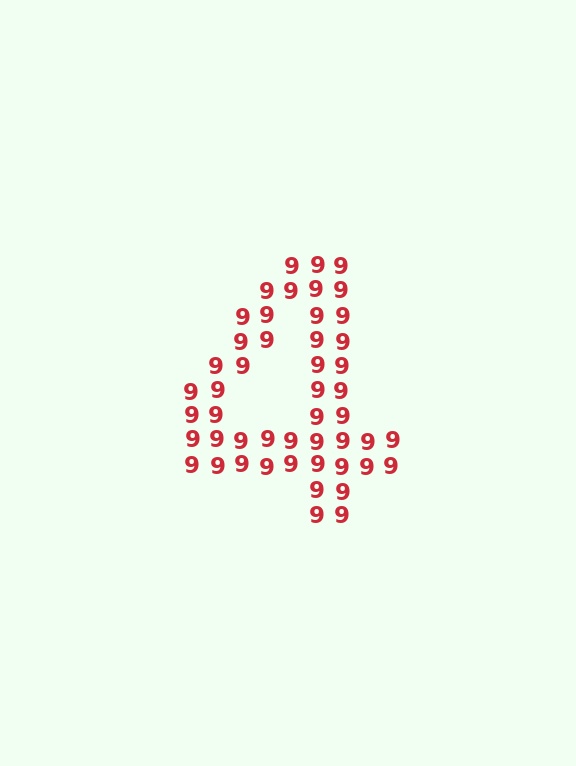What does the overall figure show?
The overall figure shows the digit 4.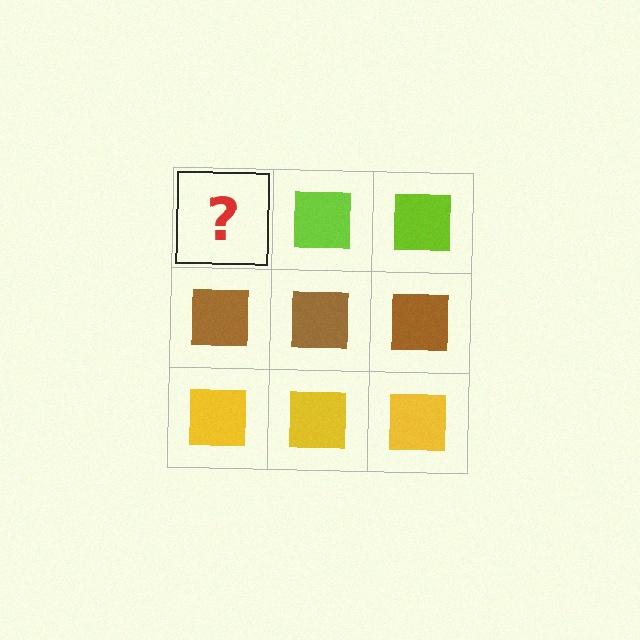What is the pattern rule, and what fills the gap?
The rule is that each row has a consistent color. The gap should be filled with a lime square.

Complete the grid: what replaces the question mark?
The question mark should be replaced with a lime square.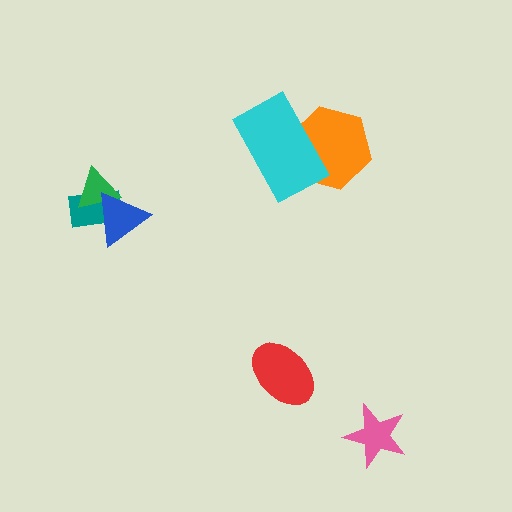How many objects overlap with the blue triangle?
2 objects overlap with the blue triangle.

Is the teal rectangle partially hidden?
Yes, it is partially covered by another shape.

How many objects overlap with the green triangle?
2 objects overlap with the green triangle.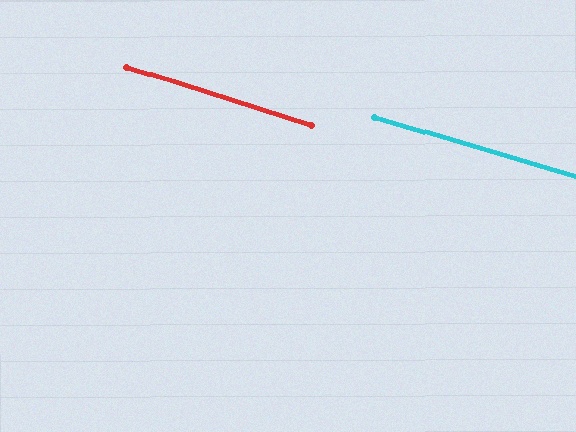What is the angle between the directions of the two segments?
Approximately 1 degree.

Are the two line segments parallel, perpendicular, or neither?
Parallel — their directions differ by only 1.4°.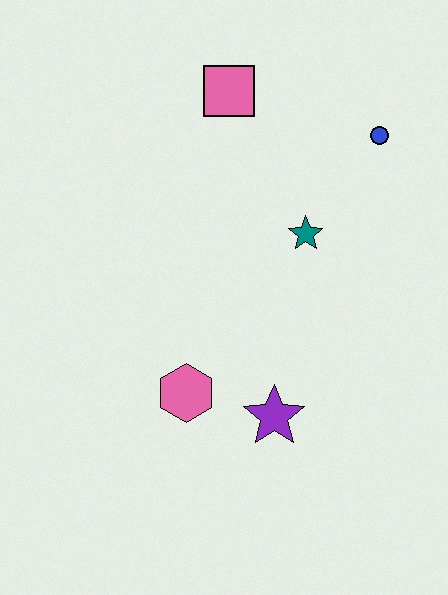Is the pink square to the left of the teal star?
Yes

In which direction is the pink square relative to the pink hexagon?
The pink square is above the pink hexagon.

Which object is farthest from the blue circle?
The pink hexagon is farthest from the blue circle.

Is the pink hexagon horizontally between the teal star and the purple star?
No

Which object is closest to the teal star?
The blue circle is closest to the teal star.